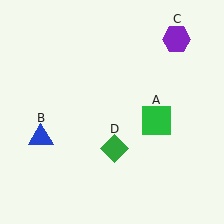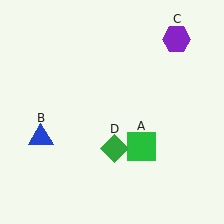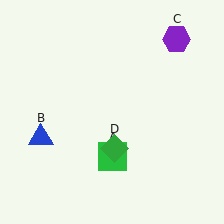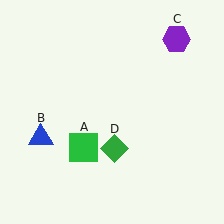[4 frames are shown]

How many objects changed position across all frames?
1 object changed position: green square (object A).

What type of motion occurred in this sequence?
The green square (object A) rotated clockwise around the center of the scene.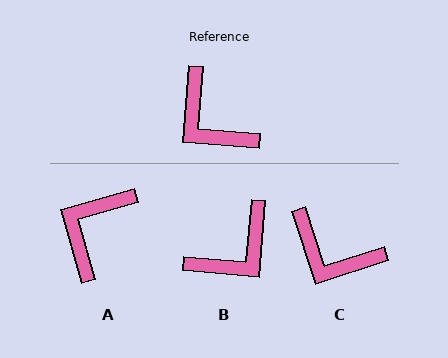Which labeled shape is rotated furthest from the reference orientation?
B, about 90 degrees away.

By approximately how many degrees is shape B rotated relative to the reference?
Approximately 90 degrees counter-clockwise.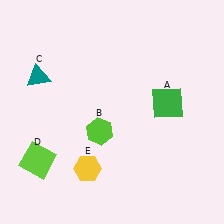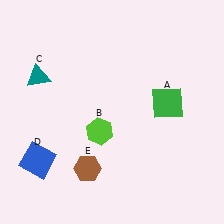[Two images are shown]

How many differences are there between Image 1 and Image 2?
There are 2 differences between the two images.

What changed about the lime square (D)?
In Image 1, D is lime. In Image 2, it changed to blue.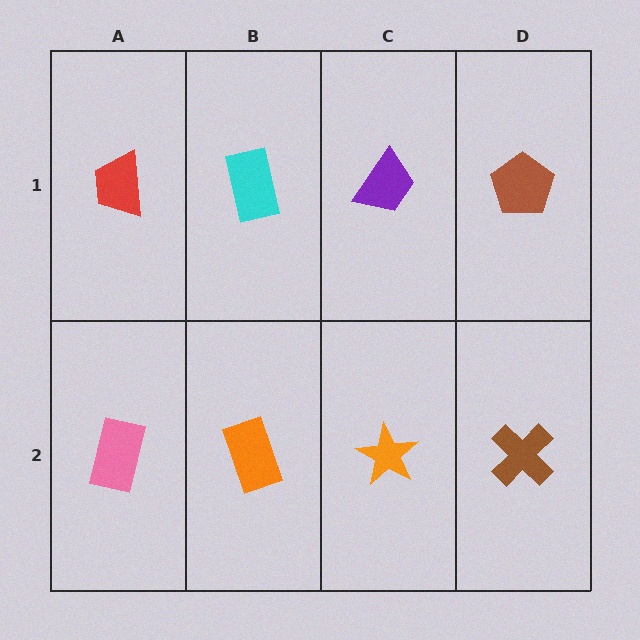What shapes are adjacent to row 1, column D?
A brown cross (row 2, column D), a purple trapezoid (row 1, column C).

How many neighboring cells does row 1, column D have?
2.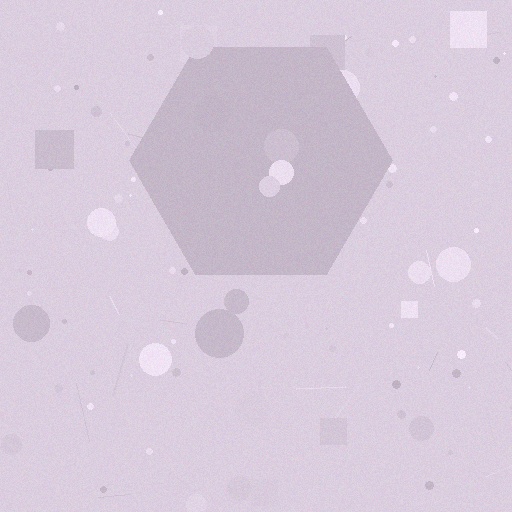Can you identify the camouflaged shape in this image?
The camouflaged shape is a hexagon.